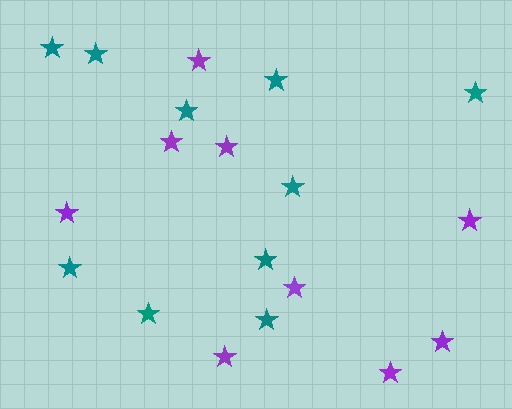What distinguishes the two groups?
There are 2 groups: one group of teal stars (10) and one group of purple stars (9).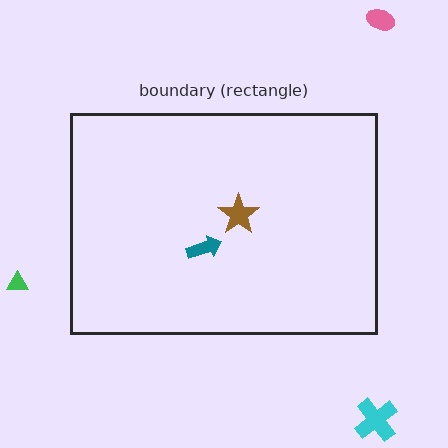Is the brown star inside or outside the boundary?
Inside.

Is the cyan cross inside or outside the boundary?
Outside.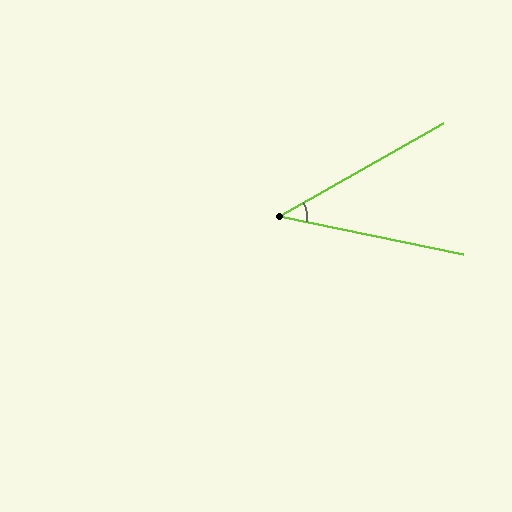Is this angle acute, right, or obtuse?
It is acute.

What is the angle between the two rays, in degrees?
Approximately 41 degrees.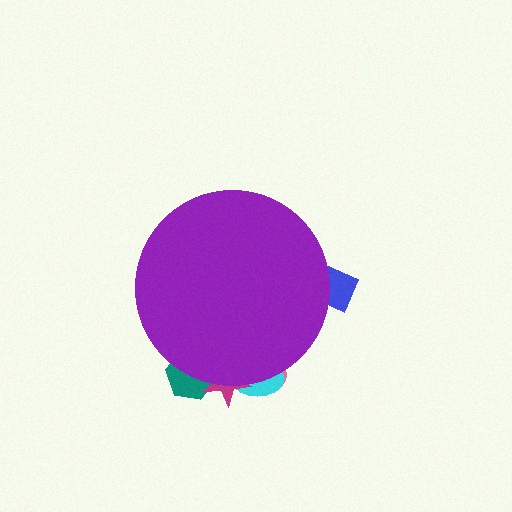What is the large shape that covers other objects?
A purple circle.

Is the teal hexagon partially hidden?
Yes, the teal hexagon is partially hidden behind the purple circle.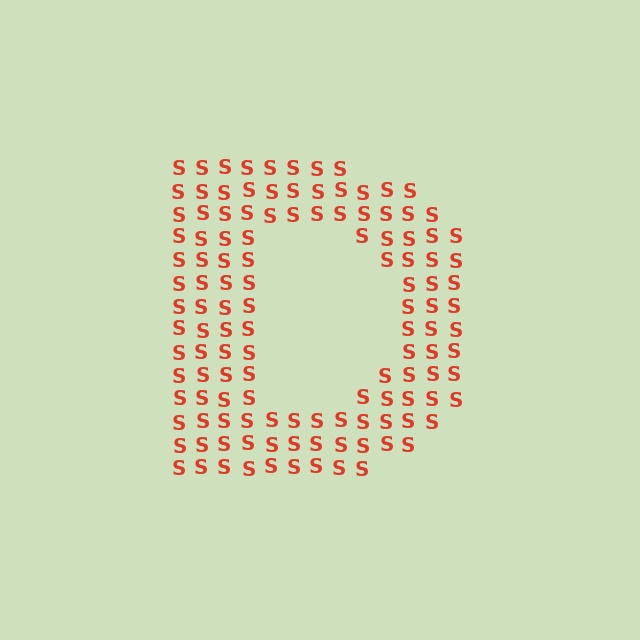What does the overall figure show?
The overall figure shows the letter D.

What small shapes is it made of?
It is made of small letter S's.